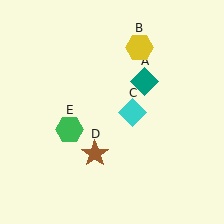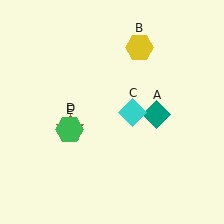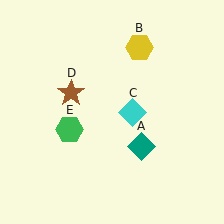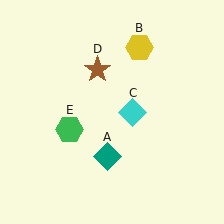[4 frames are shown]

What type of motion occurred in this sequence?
The teal diamond (object A), brown star (object D) rotated clockwise around the center of the scene.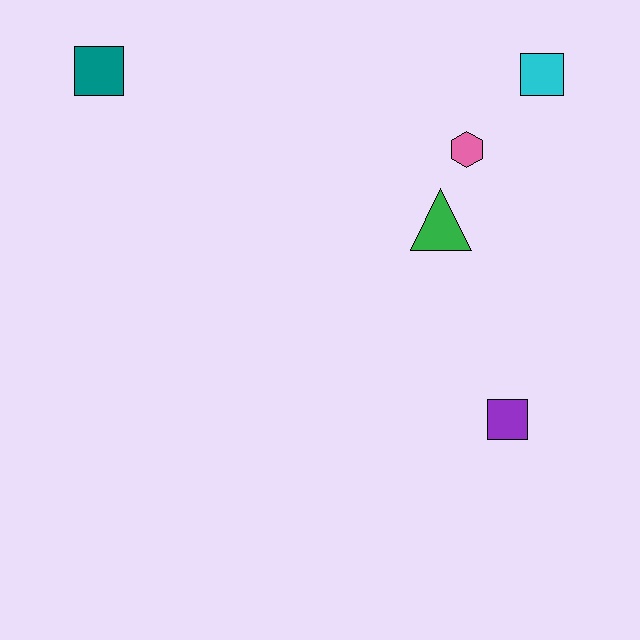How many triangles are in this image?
There is 1 triangle.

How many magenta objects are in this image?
There are no magenta objects.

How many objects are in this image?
There are 5 objects.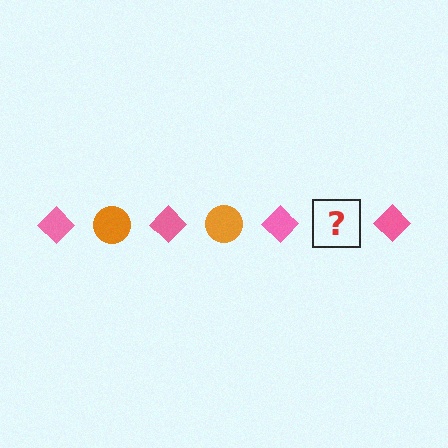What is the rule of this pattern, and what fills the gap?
The rule is that the pattern alternates between pink diamond and orange circle. The gap should be filled with an orange circle.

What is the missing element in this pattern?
The missing element is an orange circle.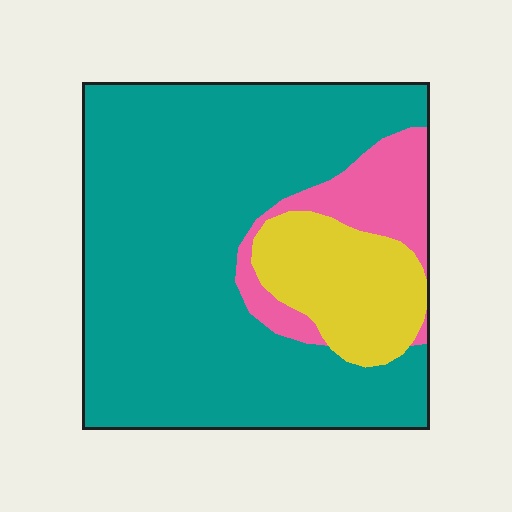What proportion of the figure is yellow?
Yellow covers 15% of the figure.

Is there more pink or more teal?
Teal.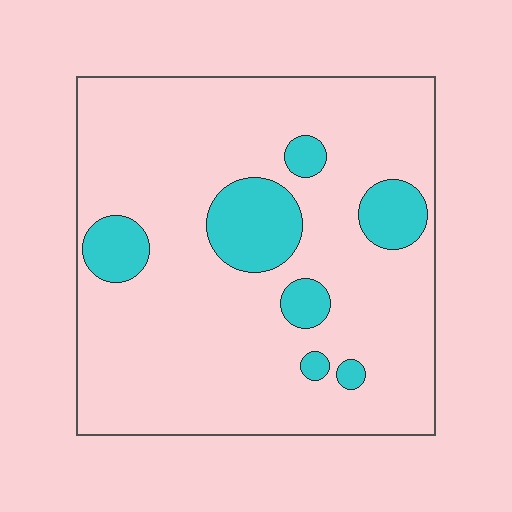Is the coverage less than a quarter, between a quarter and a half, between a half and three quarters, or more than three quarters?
Less than a quarter.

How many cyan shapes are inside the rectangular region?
7.